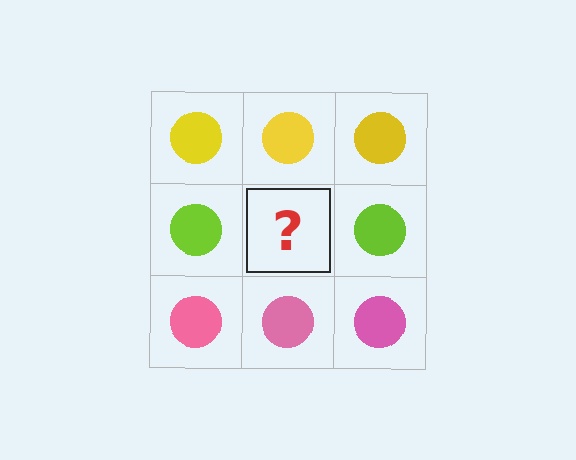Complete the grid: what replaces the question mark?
The question mark should be replaced with a lime circle.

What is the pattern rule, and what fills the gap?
The rule is that each row has a consistent color. The gap should be filled with a lime circle.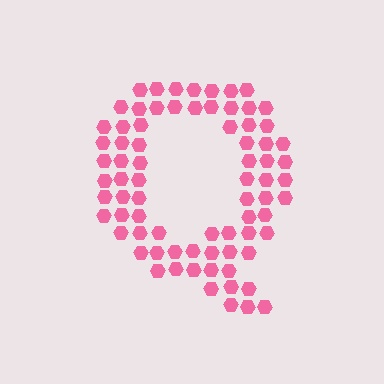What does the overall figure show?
The overall figure shows the letter Q.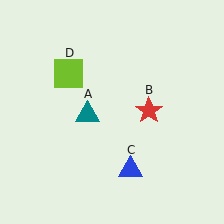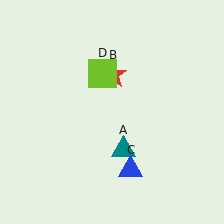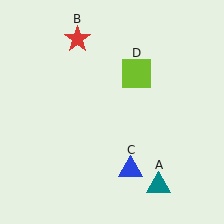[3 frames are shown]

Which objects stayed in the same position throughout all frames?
Blue triangle (object C) remained stationary.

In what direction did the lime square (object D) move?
The lime square (object D) moved right.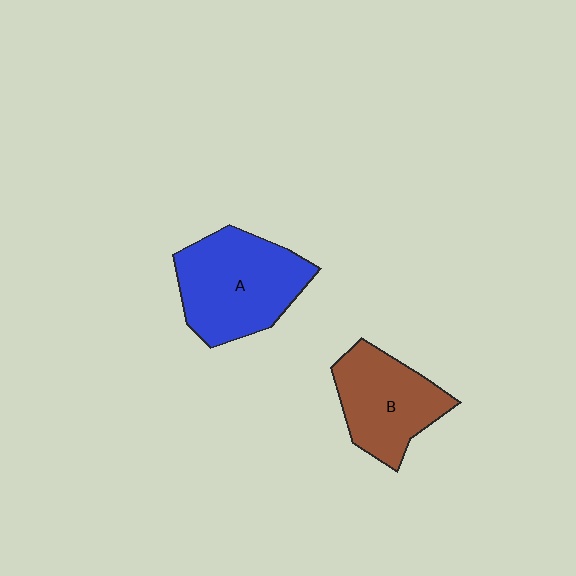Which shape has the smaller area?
Shape B (brown).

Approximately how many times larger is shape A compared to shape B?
Approximately 1.3 times.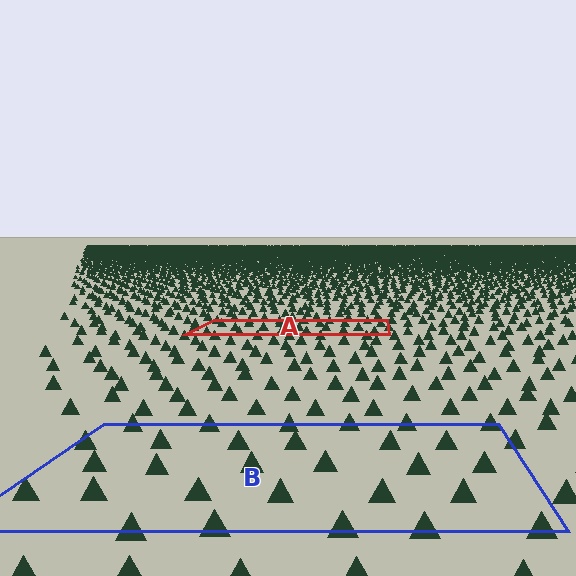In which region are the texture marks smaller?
The texture marks are smaller in region A, because it is farther away.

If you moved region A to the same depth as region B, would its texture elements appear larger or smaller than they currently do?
They would appear larger. At a closer depth, the same texture elements are projected at a bigger on-screen size.